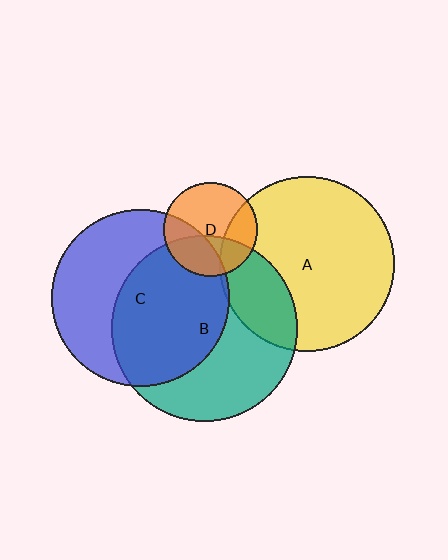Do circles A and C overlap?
Yes.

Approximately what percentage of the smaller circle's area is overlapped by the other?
Approximately 5%.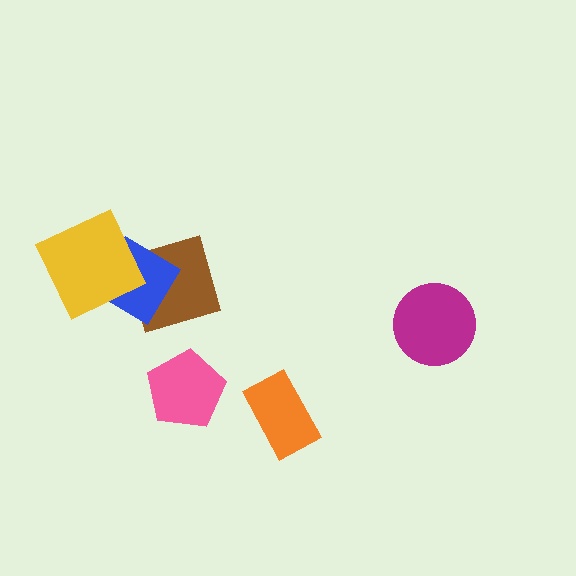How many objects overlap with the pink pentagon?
0 objects overlap with the pink pentagon.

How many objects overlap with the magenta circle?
0 objects overlap with the magenta circle.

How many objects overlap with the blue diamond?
2 objects overlap with the blue diamond.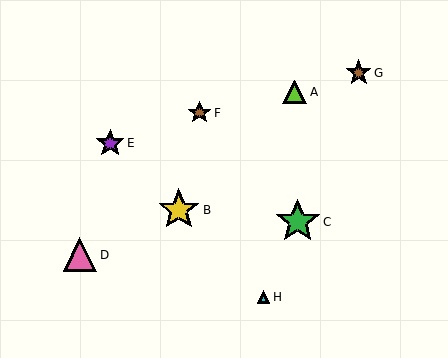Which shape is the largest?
The green star (labeled C) is the largest.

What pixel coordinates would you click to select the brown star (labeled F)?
Click at (200, 113) to select the brown star F.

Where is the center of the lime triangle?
The center of the lime triangle is at (295, 92).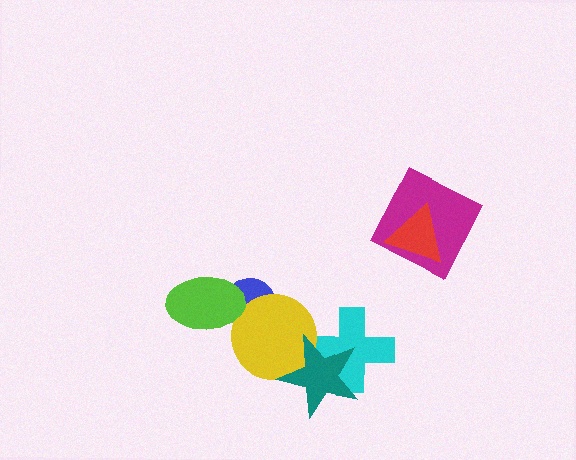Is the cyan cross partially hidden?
Yes, it is partially covered by another shape.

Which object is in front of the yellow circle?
The teal star is in front of the yellow circle.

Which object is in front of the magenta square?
The red triangle is in front of the magenta square.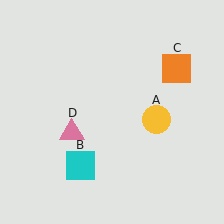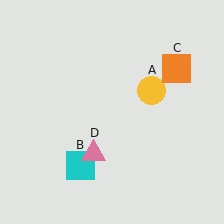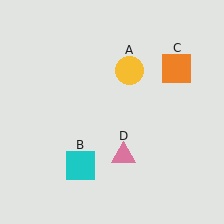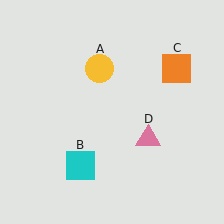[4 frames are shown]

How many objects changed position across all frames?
2 objects changed position: yellow circle (object A), pink triangle (object D).